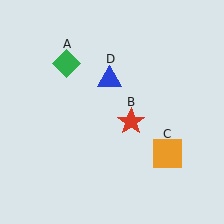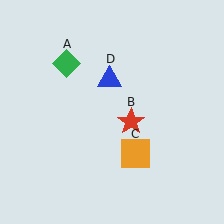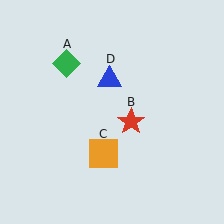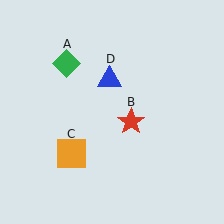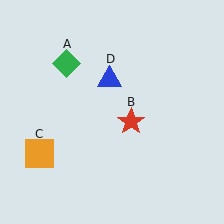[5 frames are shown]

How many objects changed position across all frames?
1 object changed position: orange square (object C).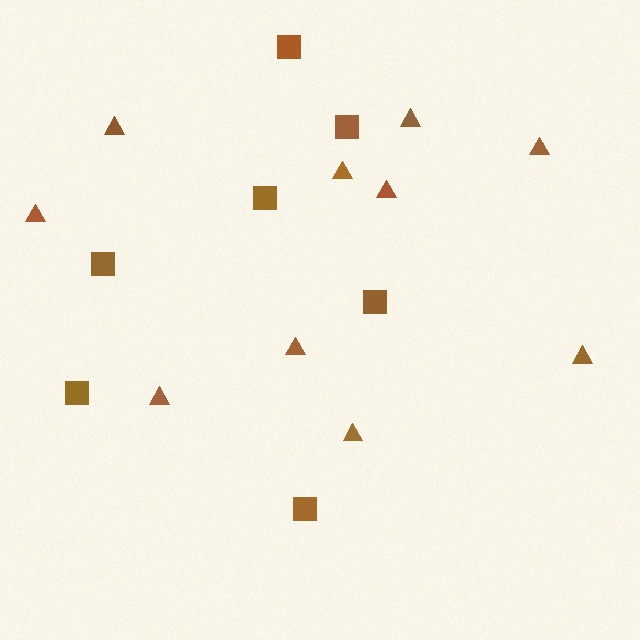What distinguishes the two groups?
There are 2 groups: one group of squares (7) and one group of triangles (10).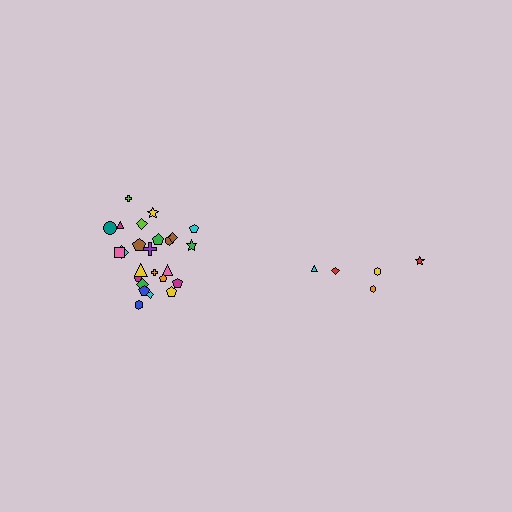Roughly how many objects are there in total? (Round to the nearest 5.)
Roughly 30 objects in total.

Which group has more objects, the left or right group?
The left group.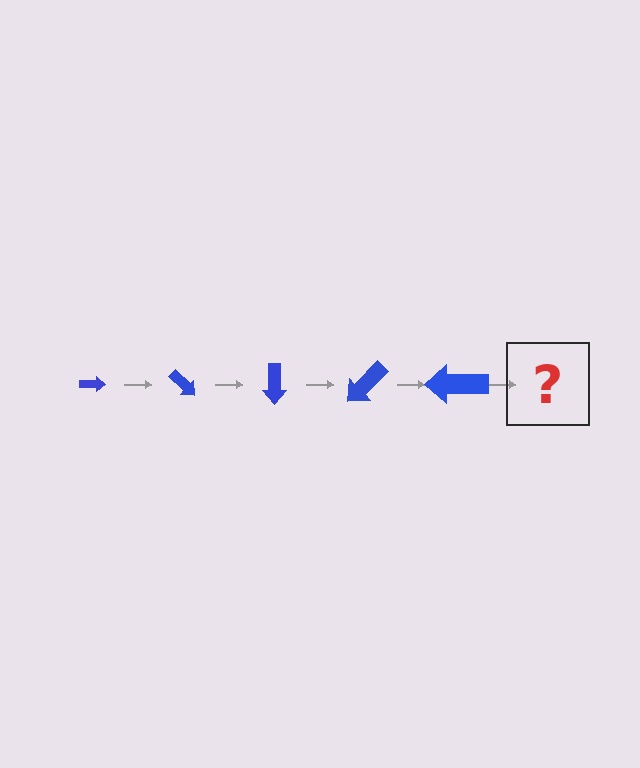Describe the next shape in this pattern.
It should be an arrow, larger than the previous one and rotated 225 degrees from the start.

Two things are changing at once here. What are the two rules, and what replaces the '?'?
The two rules are that the arrow grows larger each step and it rotates 45 degrees each step. The '?' should be an arrow, larger than the previous one and rotated 225 degrees from the start.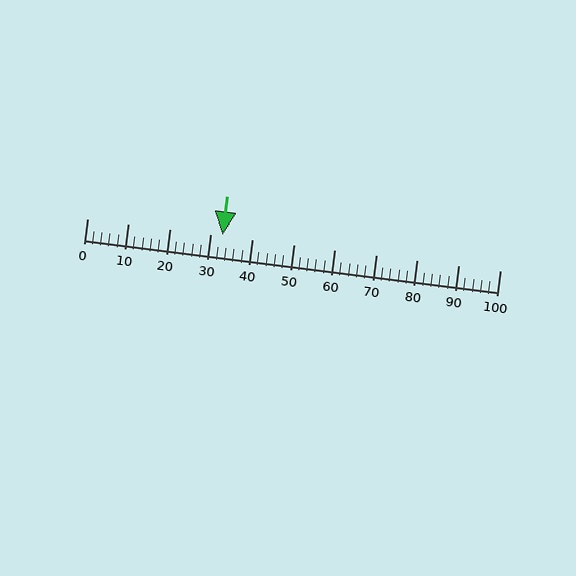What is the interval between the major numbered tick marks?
The major tick marks are spaced 10 units apart.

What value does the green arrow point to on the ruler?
The green arrow points to approximately 33.